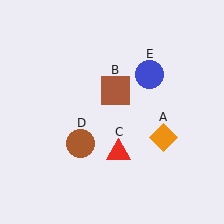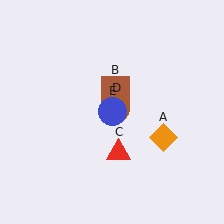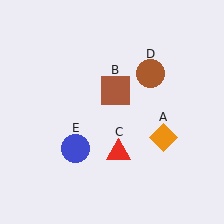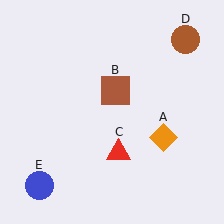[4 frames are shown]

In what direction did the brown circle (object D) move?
The brown circle (object D) moved up and to the right.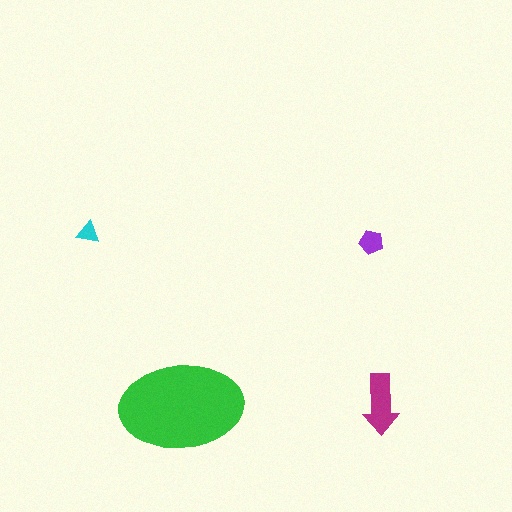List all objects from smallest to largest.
The cyan triangle, the purple pentagon, the magenta arrow, the green ellipse.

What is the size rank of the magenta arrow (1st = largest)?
2nd.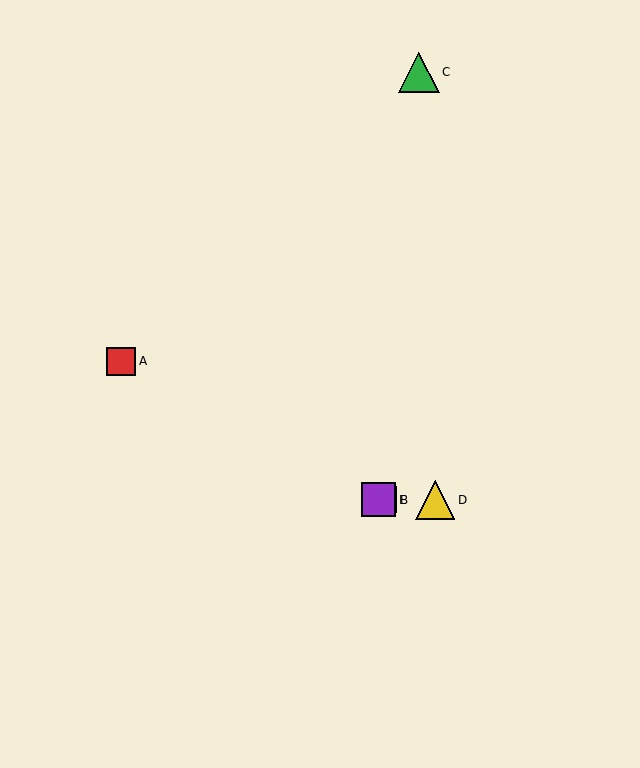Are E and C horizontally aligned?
No, E is at y≈500 and C is at y≈72.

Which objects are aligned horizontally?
Objects B, D, E are aligned horizontally.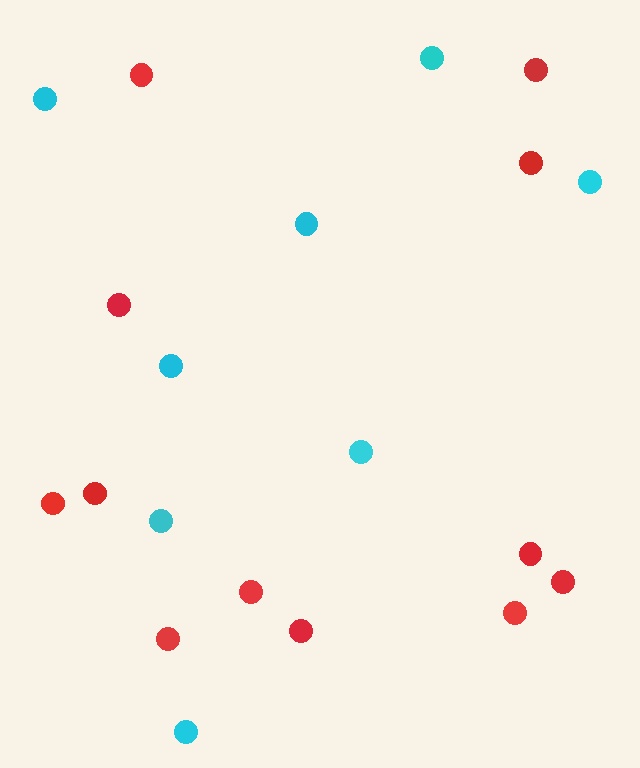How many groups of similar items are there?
There are 2 groups: one group of red circles (12) and one group of cyan circles (8).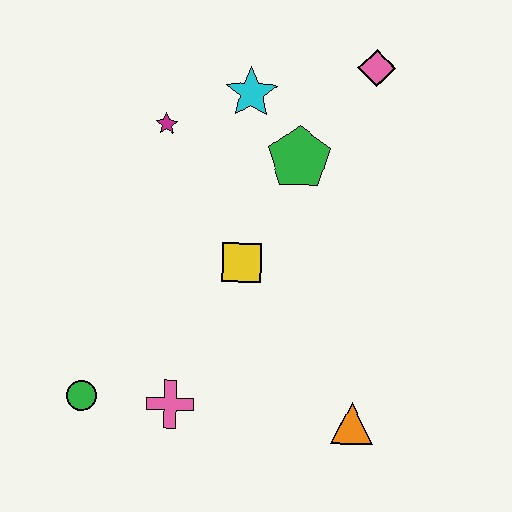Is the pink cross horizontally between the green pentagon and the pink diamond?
No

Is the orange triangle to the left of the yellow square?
No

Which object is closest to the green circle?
The pink cross is closest to the green circle.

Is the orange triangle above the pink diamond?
No